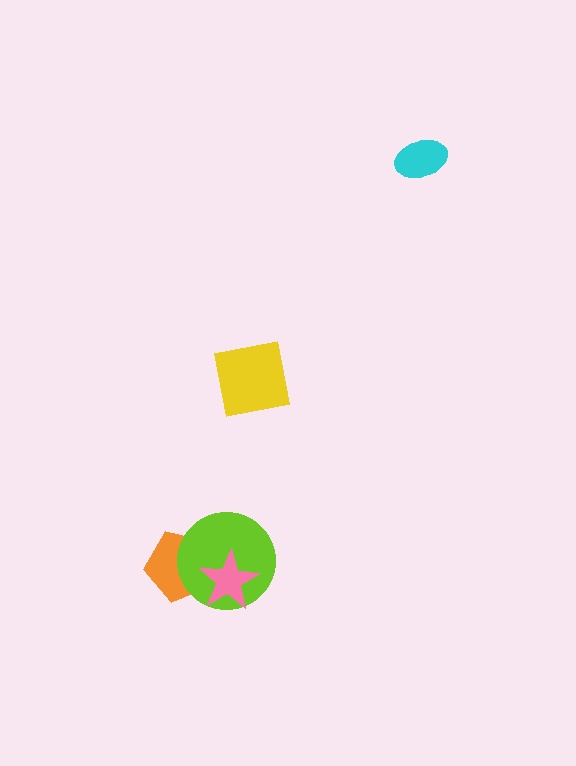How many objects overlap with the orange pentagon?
2 objects overlap with the orange pentagon.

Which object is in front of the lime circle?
The pink star is in front of the lime circle.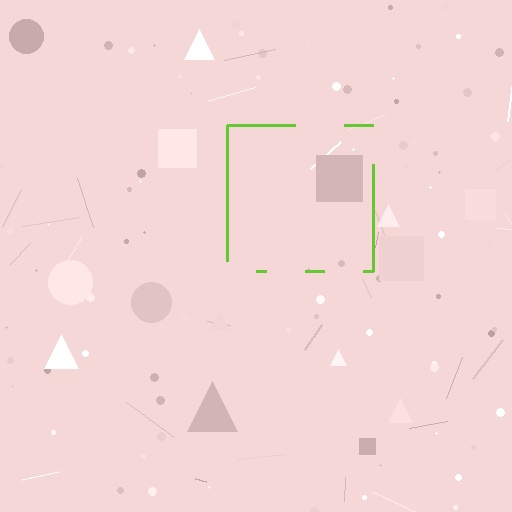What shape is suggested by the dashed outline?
The dashed outline suggests a square.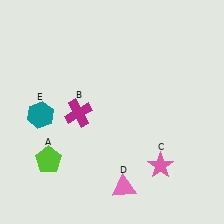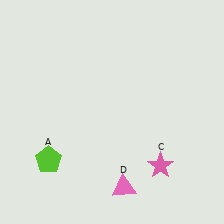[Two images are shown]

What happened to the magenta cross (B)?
The magenta cross (B) was removed in Image 2. It was in the bottom-left area of Image 1.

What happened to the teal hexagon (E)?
The teal hexagon (E) was removed in Image 2. It was in the bottom-left area of Image 1.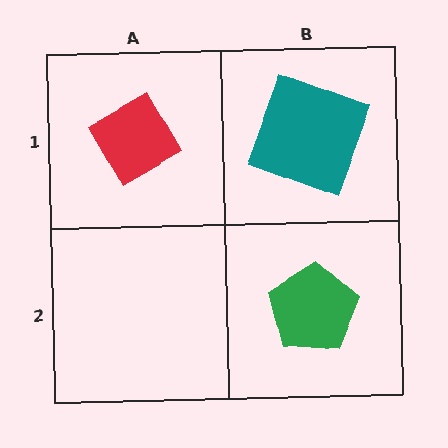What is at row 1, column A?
A red diamond.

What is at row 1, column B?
A teal square.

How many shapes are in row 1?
2 shapes.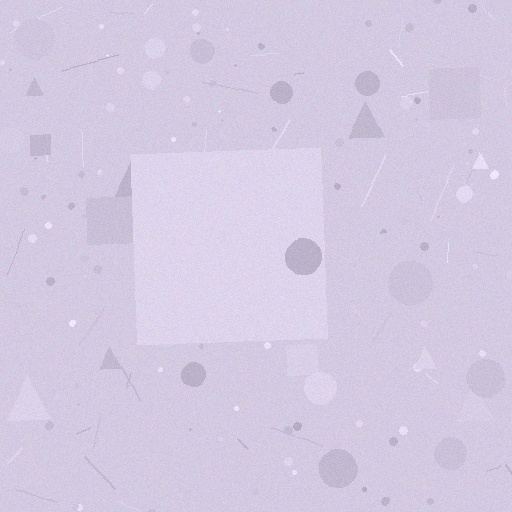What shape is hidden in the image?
A square is hidden in the image.